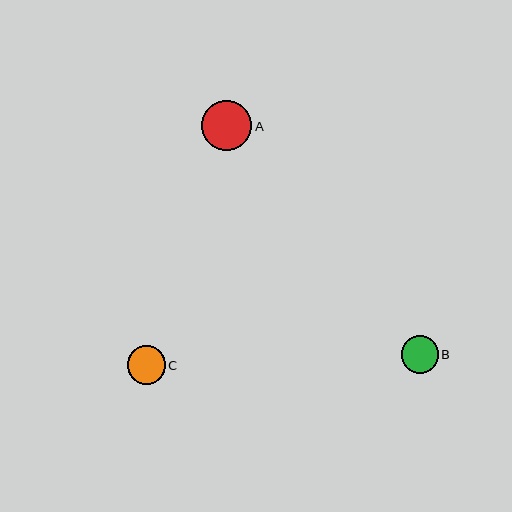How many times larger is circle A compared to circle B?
Circle A is approximately 1.3 times the size of circle B.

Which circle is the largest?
Circle A is the largest with a size of approximately 50 pixels.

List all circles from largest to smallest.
From largest to smallest: A, C, B.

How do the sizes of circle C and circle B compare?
Circle C and circle B are approximately the same size.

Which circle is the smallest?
Circle B is the smallest with a size of approximately 37 pixels.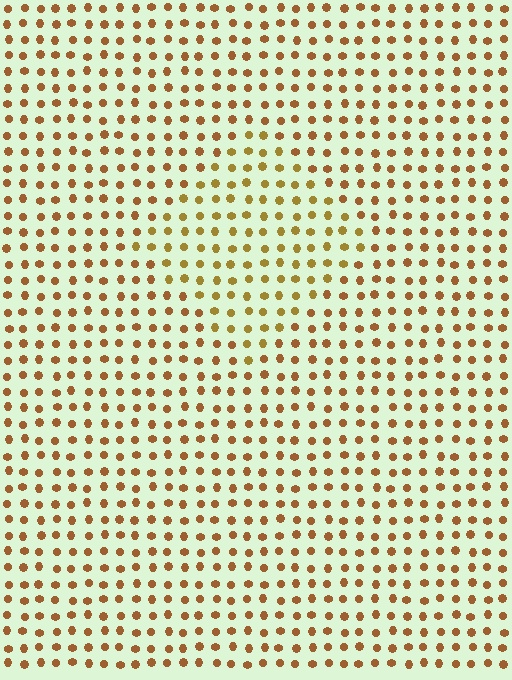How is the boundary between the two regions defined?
The boundary is defined purely by a slight shift in hue (about 21 degrees). Spacing, size, and orientation are identical on both sides.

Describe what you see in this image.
The image is filled with small brown elements in a uniform arrangement. A diamond-shaped region is visible where the elements are tinted to a slightly different hue, forming a subtle color boundary.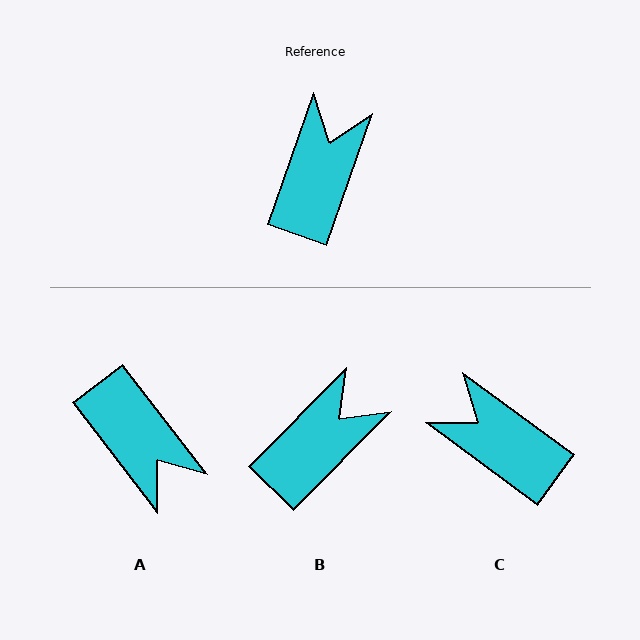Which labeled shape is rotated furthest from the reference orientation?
A, about 123 degrees away.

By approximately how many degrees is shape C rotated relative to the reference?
Approximately 73 degrees counter-clockwise.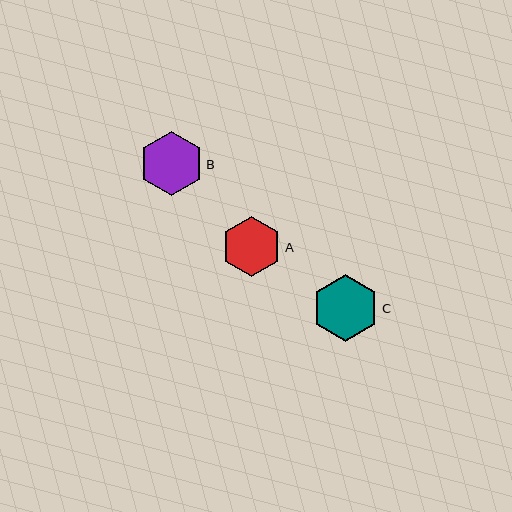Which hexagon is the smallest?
Hexagon A is the smallest with a size of approximately 60 pixels.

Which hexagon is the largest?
Hexagon C is the largest with a size of approximately 67 pixels.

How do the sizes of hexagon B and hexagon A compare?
Hexagon B and hexagon A are approximately the same size.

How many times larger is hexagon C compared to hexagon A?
Hexagon C is approximately 1.1 times the size of hexagon A.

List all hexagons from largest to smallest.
From largest to smallest: C, B, A.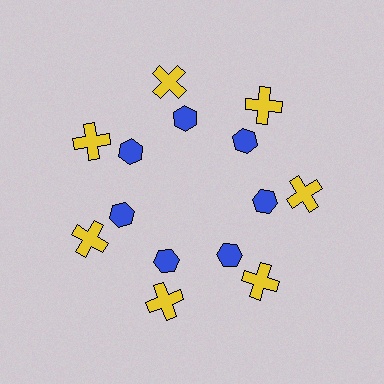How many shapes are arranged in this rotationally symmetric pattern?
There are 14 shapes, arranged in 7 groups of 2.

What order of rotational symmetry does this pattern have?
This pattern has 7-fold rotational symmetry.